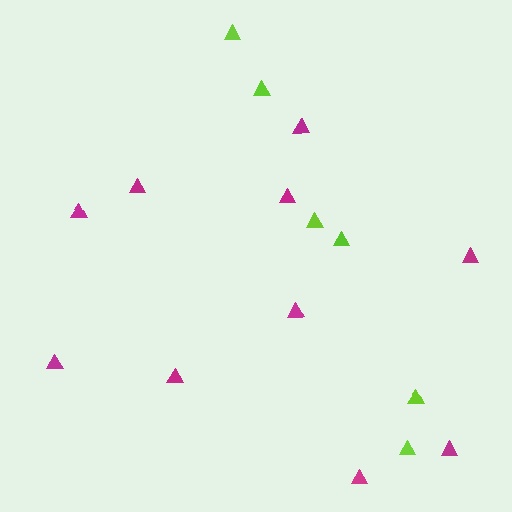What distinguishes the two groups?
There are 2 groups: one group of magenta triangles (10) and one group of lime triangles (6).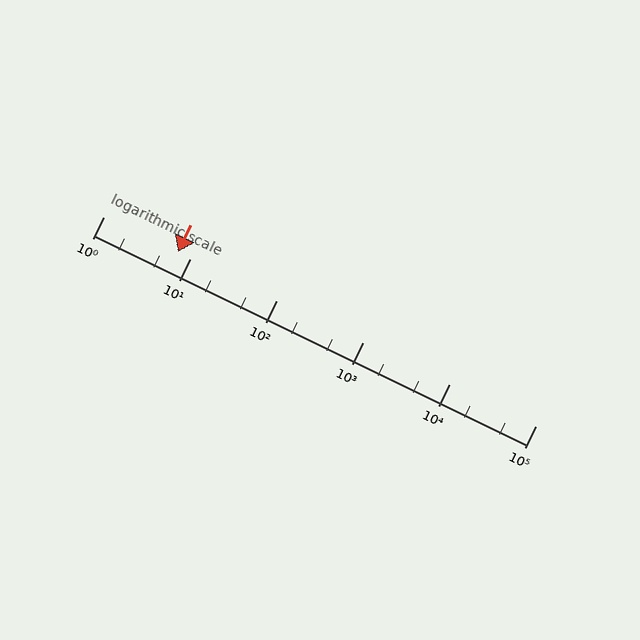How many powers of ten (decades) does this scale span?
The scale spans 5 decades, from 1 to 100000.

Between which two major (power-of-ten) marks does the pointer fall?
The pointer is between 1 and 10.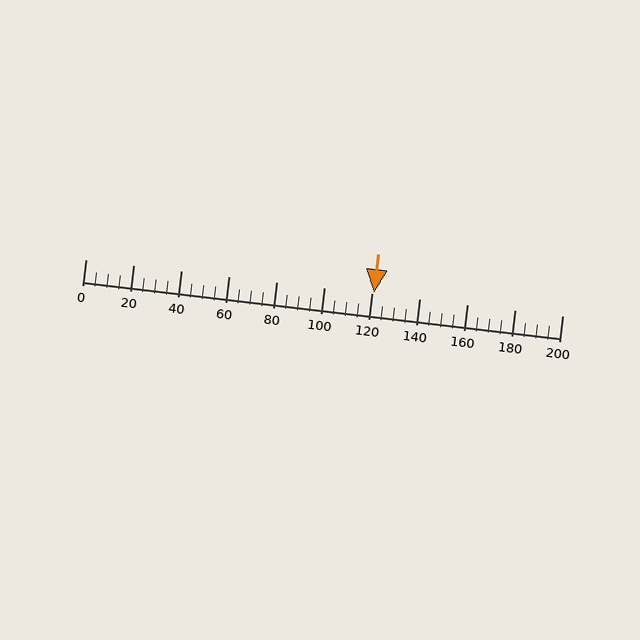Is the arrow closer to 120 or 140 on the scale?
The arrow is closer to 120.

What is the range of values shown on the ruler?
The ruler shows values from 0 to 200.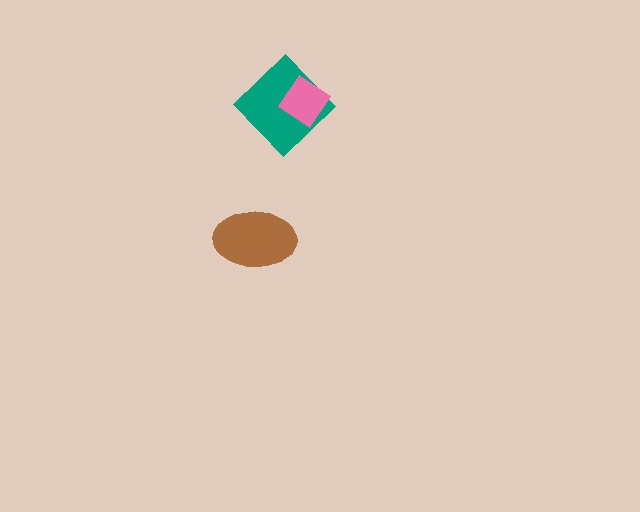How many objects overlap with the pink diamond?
1 object overlaps with the pink diamond.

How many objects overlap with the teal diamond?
1 object overlaps with the teal diamond.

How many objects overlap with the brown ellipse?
0 objects overlap with the brown ellipse.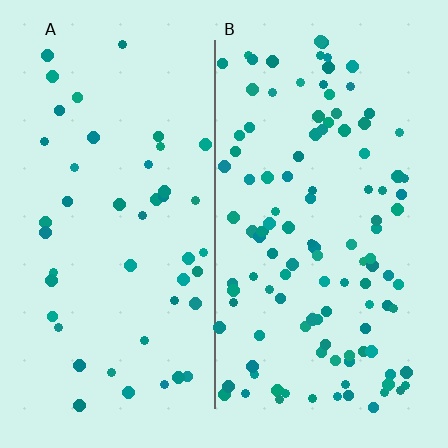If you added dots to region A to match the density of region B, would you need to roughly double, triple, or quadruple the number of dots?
Approximately double.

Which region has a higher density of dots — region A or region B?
B (the right).